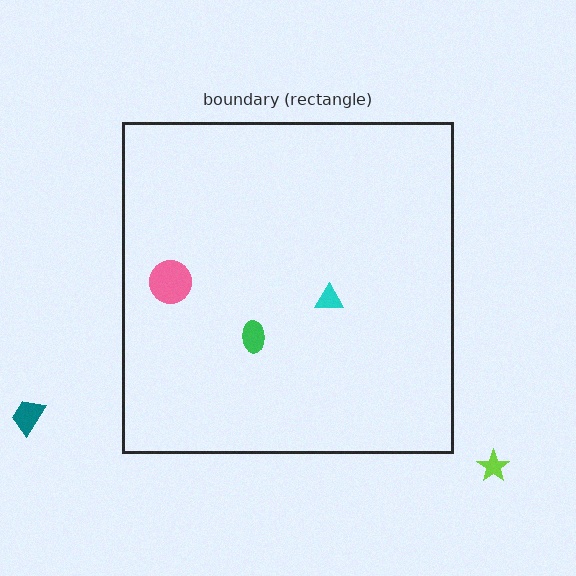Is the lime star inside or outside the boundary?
Outside.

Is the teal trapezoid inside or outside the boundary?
Outside.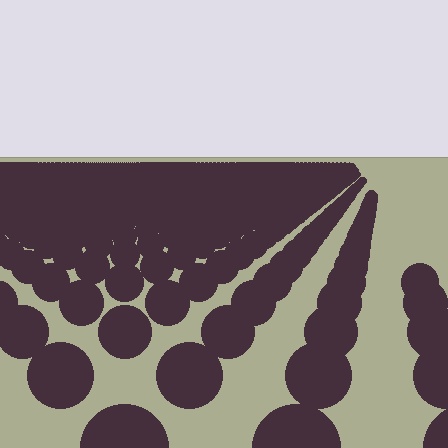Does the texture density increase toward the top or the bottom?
Density increases toward the top.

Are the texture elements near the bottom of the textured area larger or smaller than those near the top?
Larger. Near the bottom, elements are closer to the viewer and appear at a bigger on-screen size.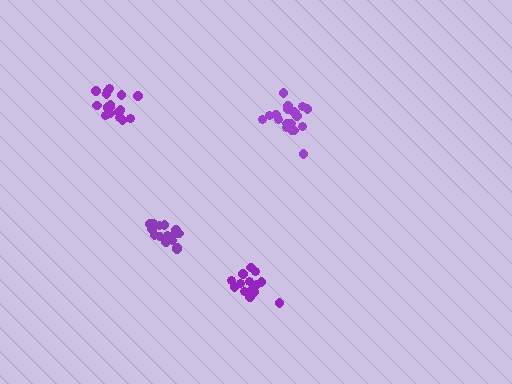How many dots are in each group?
Group 1: 16 dots, Group 2: 19 dots, Group 3: 15 dots, Group 4: 20 dots (70 total).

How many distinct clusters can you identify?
There are 4 distinct clusters.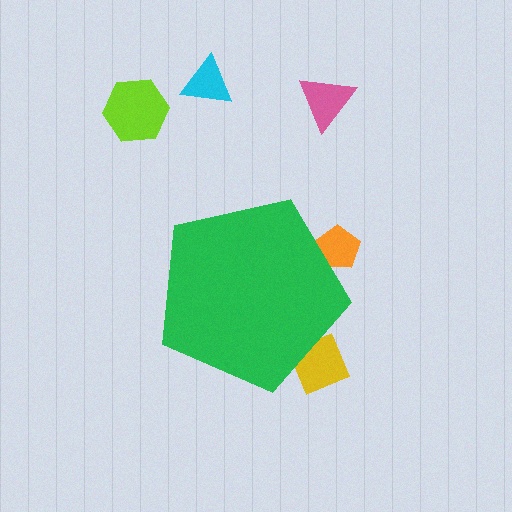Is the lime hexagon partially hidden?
No, the lime hexagon is fully visible.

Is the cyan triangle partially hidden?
No, the cyan triangle is fully visible.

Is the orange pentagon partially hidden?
Yes, the orange pentagon is partially hidden behind the green pentagon.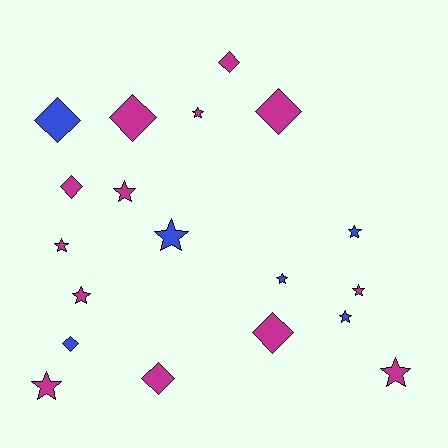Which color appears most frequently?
Magenta, with 13 objects.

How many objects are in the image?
There are 19 objects.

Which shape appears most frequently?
Star, with 11 objects.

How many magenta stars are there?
There are 7 magenta stars.